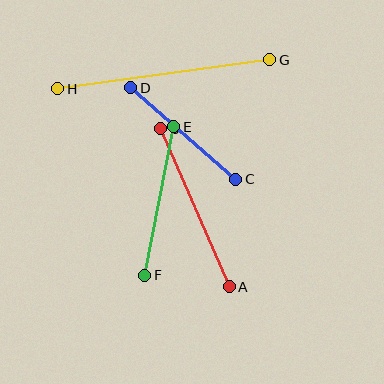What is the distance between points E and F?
The distance is approximately 152 pixels.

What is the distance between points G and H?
The distance is approximately 214 pixels.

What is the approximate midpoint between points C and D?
The midpoint is at approximately (183, 134) pixels.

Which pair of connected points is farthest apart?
Points G and H are farthest apart.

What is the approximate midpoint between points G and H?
The midpoint is at approximately (164, 74) pixels.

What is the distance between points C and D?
The distance is approximately 139 pixels.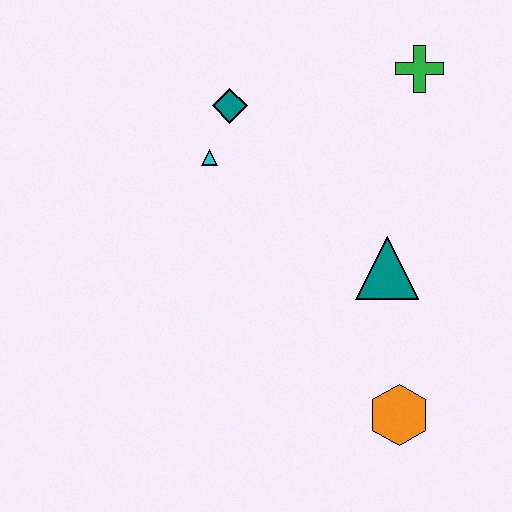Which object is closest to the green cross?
The teal diamond is closest to the green cross.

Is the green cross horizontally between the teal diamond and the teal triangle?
No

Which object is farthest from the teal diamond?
The orange hexagon is farthest from the teal diamond.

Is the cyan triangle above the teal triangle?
Yes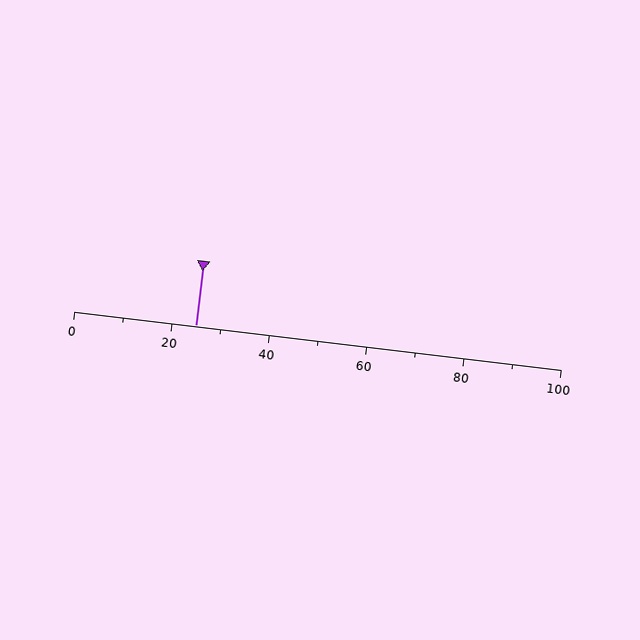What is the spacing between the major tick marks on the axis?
The major ticks are spaced 20 apart.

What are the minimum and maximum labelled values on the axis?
The axis runs from 0 to 100.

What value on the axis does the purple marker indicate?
The marker indicates approximately 25.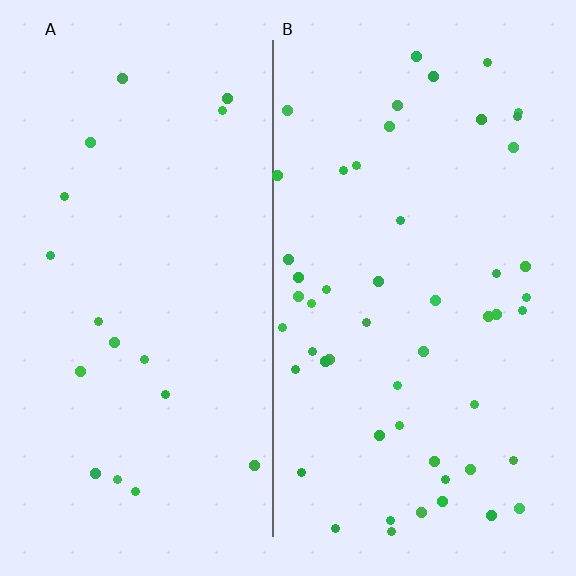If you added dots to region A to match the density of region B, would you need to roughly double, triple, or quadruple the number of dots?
Approximately triple.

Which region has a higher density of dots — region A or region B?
B (the right).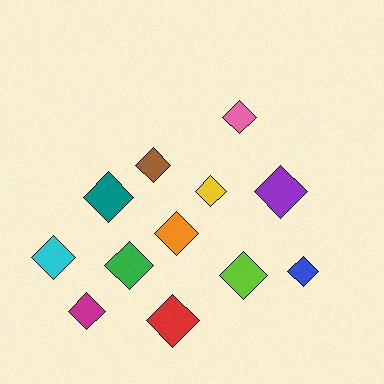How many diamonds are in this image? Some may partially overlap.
There are 12 diamonds.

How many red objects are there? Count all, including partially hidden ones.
There is 1 red object.